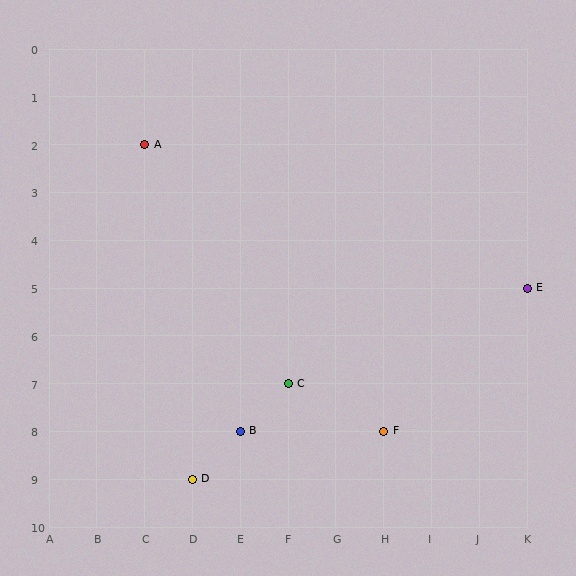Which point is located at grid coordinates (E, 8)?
Point B is at (E, 8).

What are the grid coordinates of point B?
Point B is at grid coordinates (E, 8).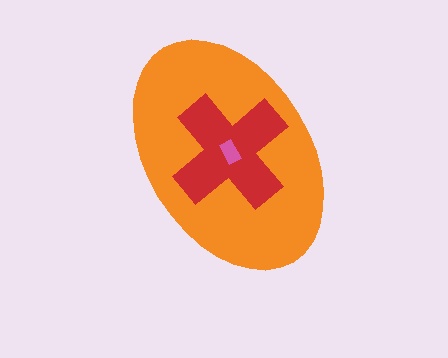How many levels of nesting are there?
3.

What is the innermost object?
The pink rectangle.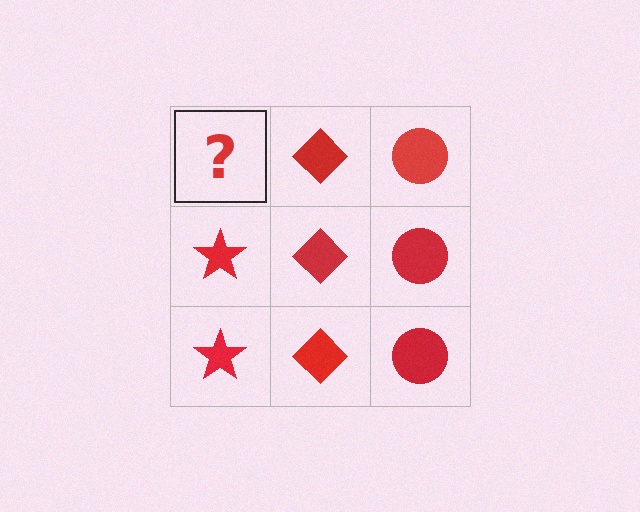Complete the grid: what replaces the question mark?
The question mark should be replaced with a red star.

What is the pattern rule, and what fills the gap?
The rule is that each column has a consistent shape. The gap should be filled with a red star.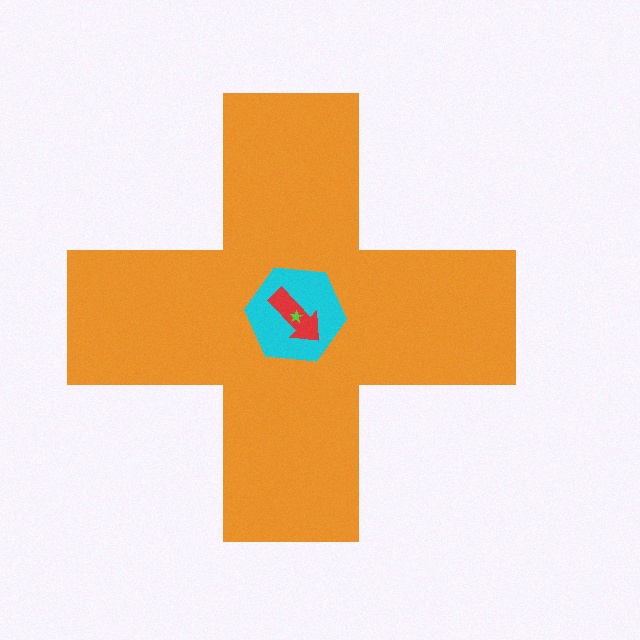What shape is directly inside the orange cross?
The cyan hexagon.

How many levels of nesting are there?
4.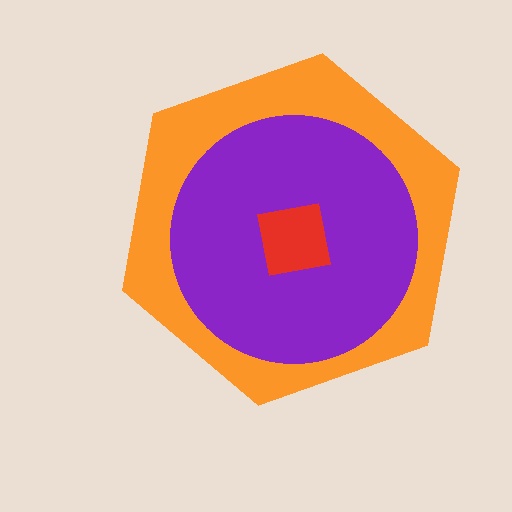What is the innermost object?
The red square.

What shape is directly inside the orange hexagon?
The purple circle.